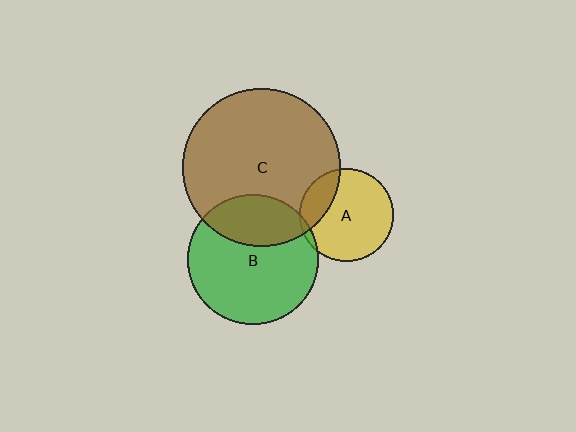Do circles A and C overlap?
Yes.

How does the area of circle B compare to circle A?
Approximately 1.9 times.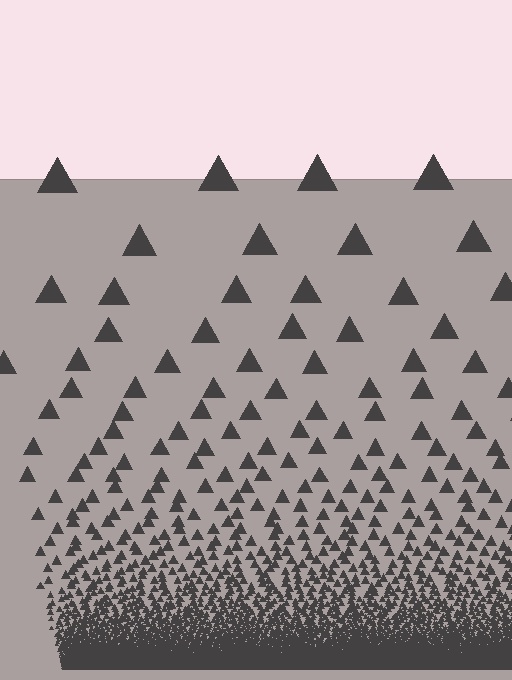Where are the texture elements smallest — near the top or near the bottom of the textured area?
Near the bottom.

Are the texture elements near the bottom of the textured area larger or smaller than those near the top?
Smaller. The gradient is inverted — elements near the bottom are smaller and denser.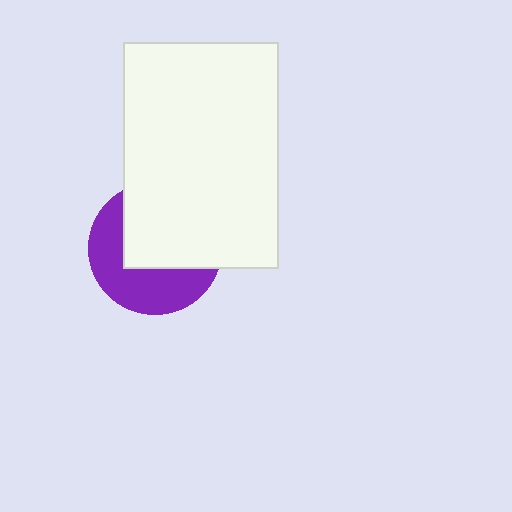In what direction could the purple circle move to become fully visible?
The purple circle could move toward the lower-left. That would shift it out from behind the white rectangle entirely.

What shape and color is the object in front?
The object in front is a white rectangle.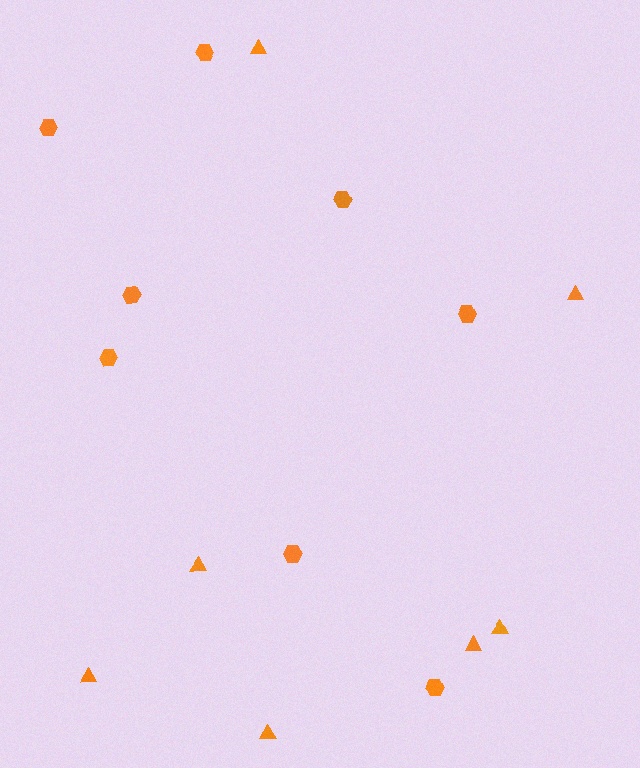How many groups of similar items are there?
There are 2 groups: one group of hexagons (8) and one group of triangles (7).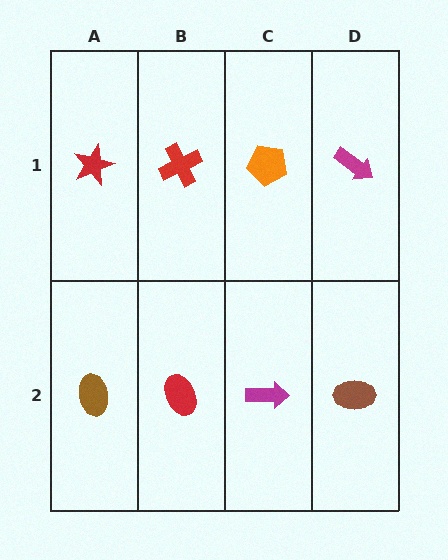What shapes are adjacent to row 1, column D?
A brown ellipse (row 2, column D), an orange pentagon (row 1, column C).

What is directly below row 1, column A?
A brown ellipse.